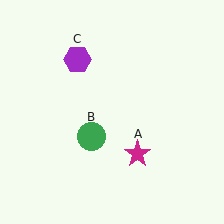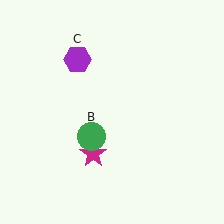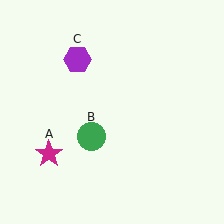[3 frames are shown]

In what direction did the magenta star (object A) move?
The magenta star (object A) moved left.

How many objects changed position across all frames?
1 object changed position: magenta star (object A).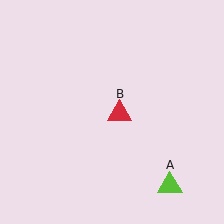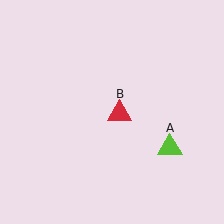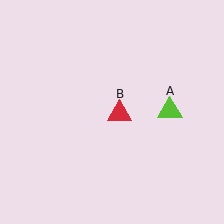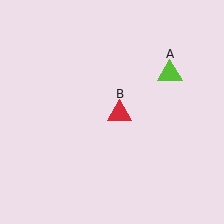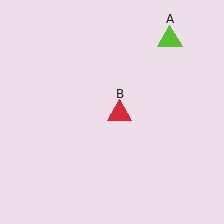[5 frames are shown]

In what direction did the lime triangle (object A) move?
The lime triangle (object A) moved up.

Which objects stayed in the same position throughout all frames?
Red triangle (object B) remained stationary.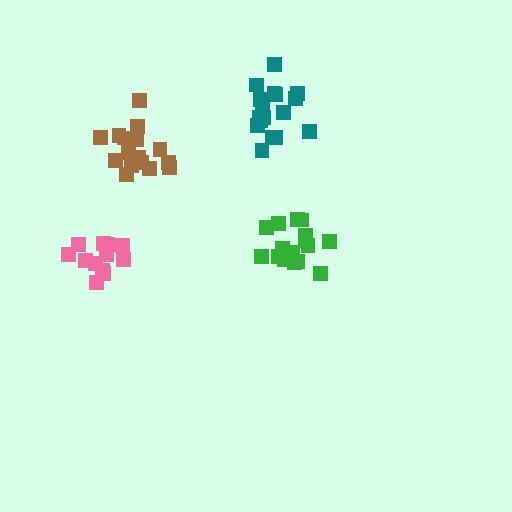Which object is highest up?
The teal cluster is topmost.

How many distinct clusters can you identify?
There are 4 distinct clusters.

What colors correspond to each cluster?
The clusters are colored: pink, brown, teal, green.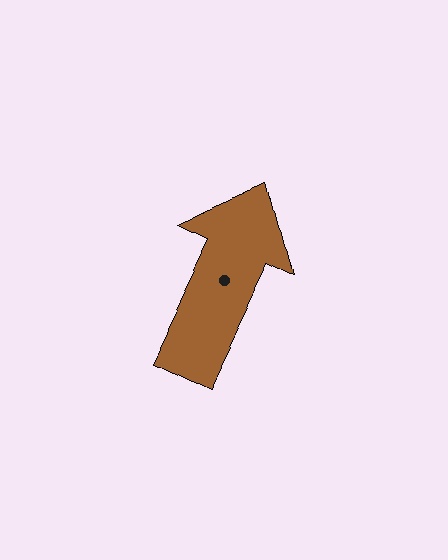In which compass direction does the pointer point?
Northeast.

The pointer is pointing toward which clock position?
Roughly 1 o'clock.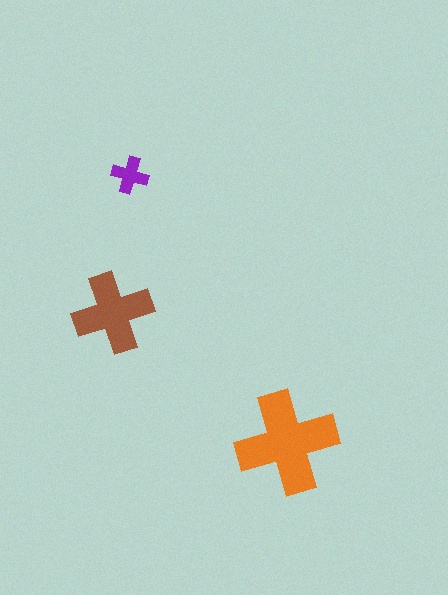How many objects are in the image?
There are 3 objects in the image.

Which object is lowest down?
The orange cross is bottommost.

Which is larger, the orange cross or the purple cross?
The orange one.